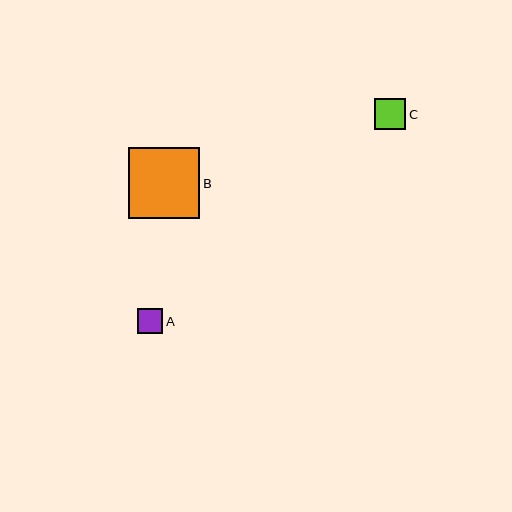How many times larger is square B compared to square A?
Square B is approximately 2.8 times the size of square A.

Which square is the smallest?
Square A is the smallest with a size of approximately 25 pixels.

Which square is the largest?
Square B is the largest with a size of approximately 71 pixels.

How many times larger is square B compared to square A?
Square B is approximately 2.8 times the size of square A.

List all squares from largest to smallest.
From largest to smallest: B, C, A.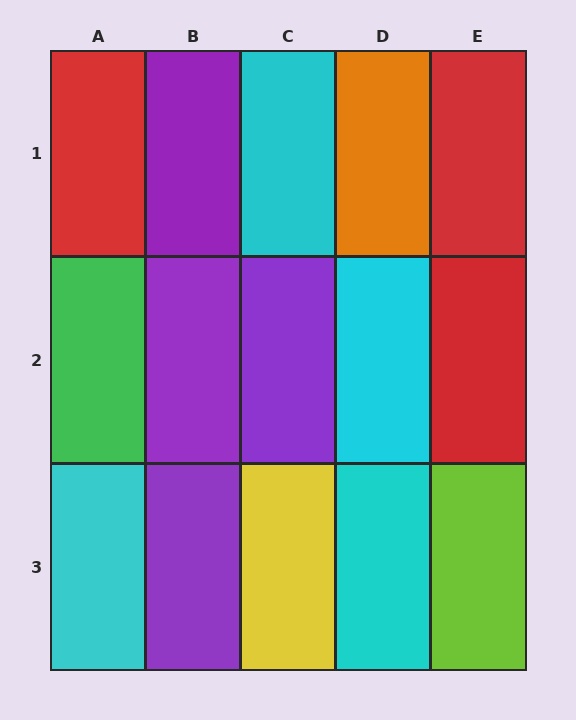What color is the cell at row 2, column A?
Green.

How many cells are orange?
1 cell is orange.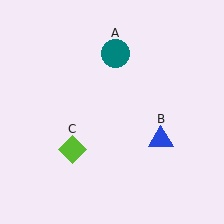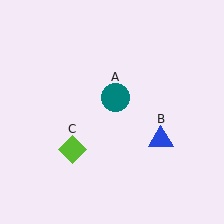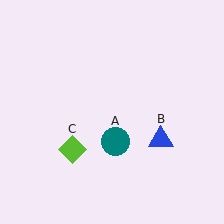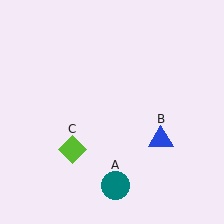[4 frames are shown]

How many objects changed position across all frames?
1 object changed position: teal circle (object A).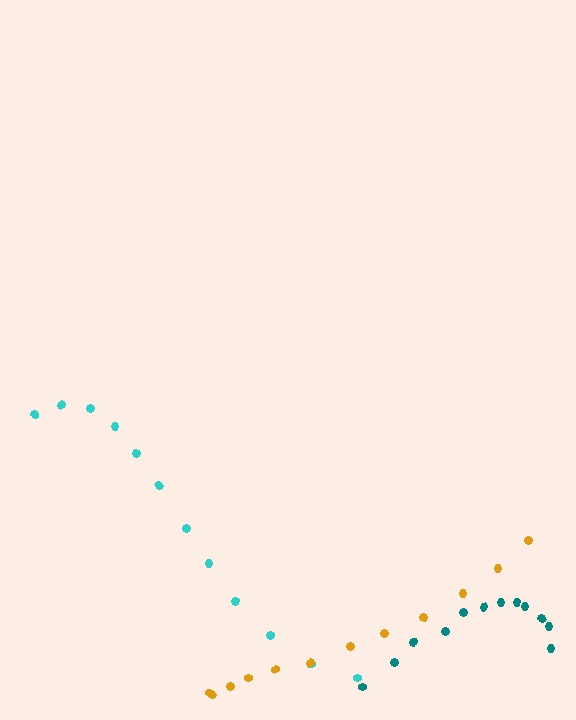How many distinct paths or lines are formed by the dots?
There are 3 distinct paths.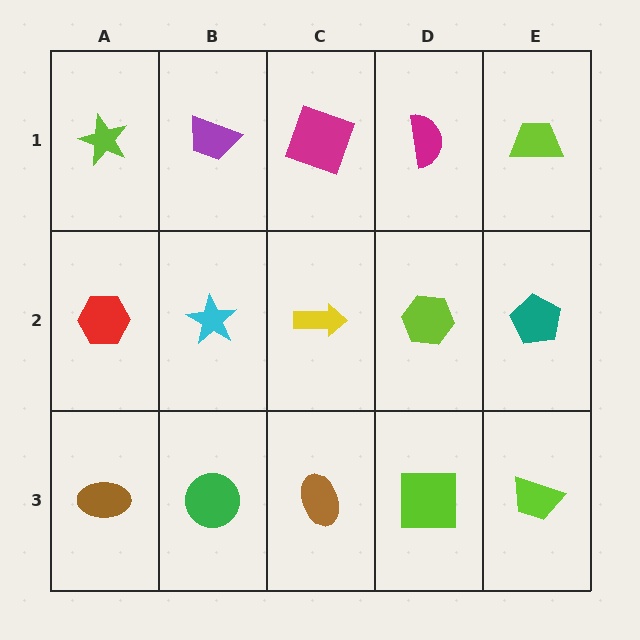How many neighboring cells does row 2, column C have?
4.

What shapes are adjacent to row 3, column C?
A yellow arrow (row 2, column C), a green circle (row 3, column B), a lime square (row 3, column D).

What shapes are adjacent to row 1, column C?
A yellow arrow (row 2, column C), a purple trapezoid (row 1, column B), a magenta semicircle (row 1, column D).